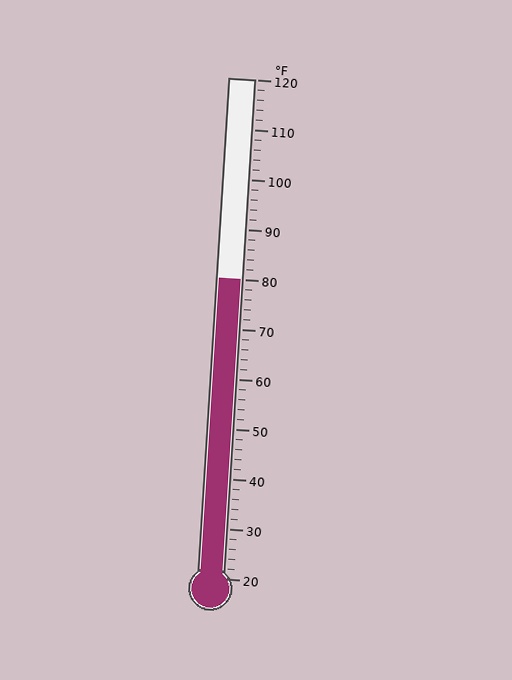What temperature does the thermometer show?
The thermometer shows approximately 80°F.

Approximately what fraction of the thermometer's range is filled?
The thermometer is filled to approximately 60% of its range.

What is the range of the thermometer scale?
The thermometer scale ranges from 20°F to 120°F.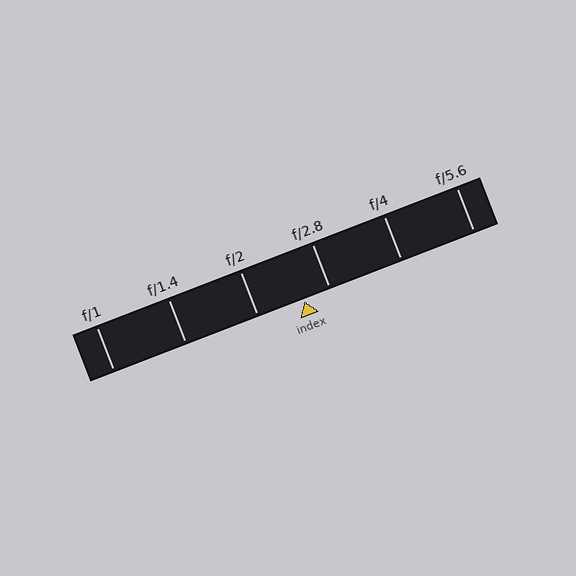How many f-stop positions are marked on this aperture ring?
There are 6 f-stop positions marked.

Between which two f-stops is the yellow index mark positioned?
The index mark is between f/2 and f/2.8.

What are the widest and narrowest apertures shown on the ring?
The widest aperture shown is f/1 and the narrowest is f/5.6.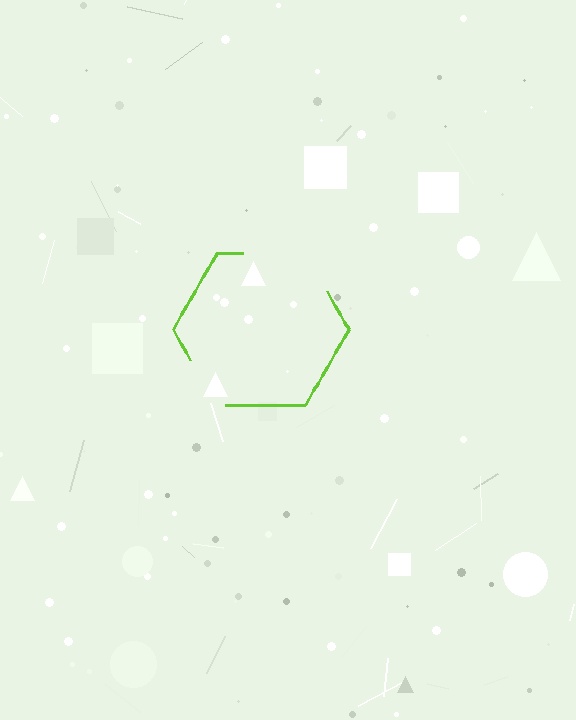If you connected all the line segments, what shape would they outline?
They would outline a hexagon.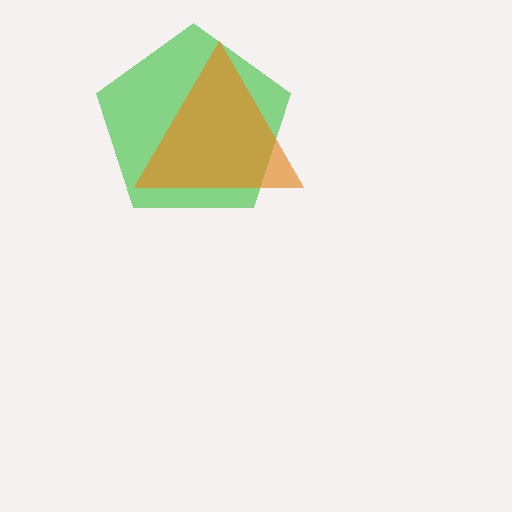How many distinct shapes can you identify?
There are 2 distinct shapes: a green pentagon, an orange triangle.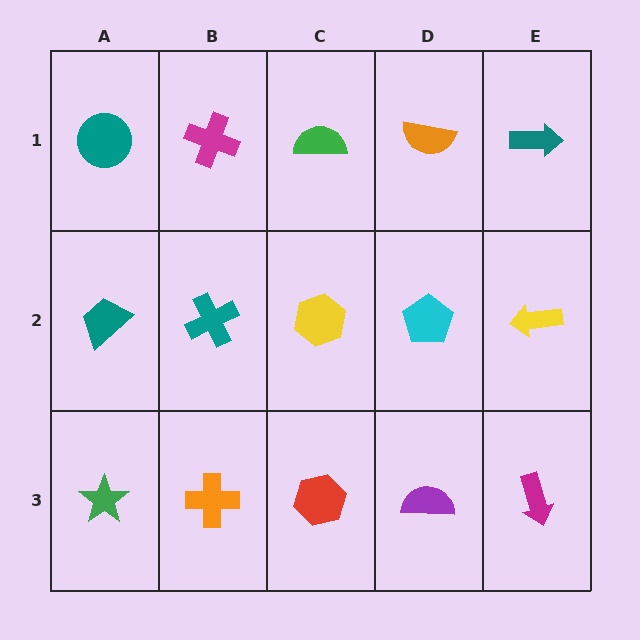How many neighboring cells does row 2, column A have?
3.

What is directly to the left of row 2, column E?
A cyan pentagon.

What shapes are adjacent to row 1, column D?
A cyan pentagon (row 2, column D), a green semicircle (row 1, column C), a teal arrow (row 1, column E).